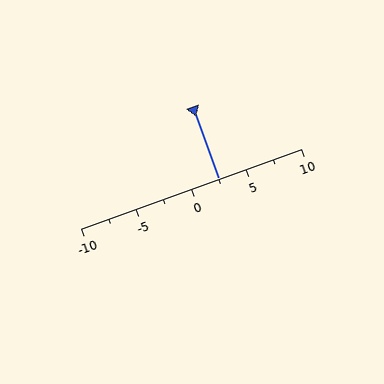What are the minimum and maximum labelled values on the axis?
The axis runs from -10 to 10.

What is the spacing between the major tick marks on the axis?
The major ticks are spaced 5 apart.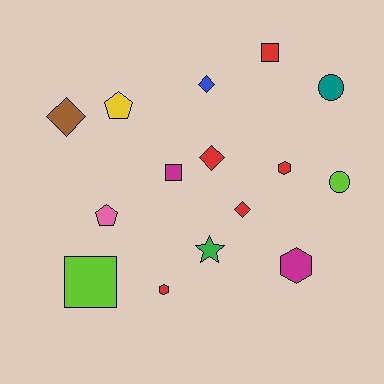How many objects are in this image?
There are 15 objects.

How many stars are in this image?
There is 1 star.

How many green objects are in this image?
There is 1 green object.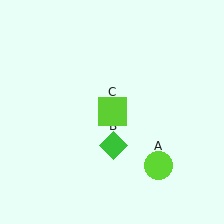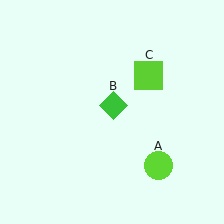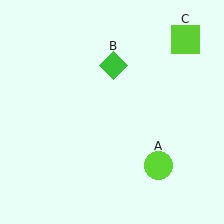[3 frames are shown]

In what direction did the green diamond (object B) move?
The green diamond (object B) moved up.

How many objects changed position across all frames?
2 objects changed position: green diamond (object B), lime square (object C).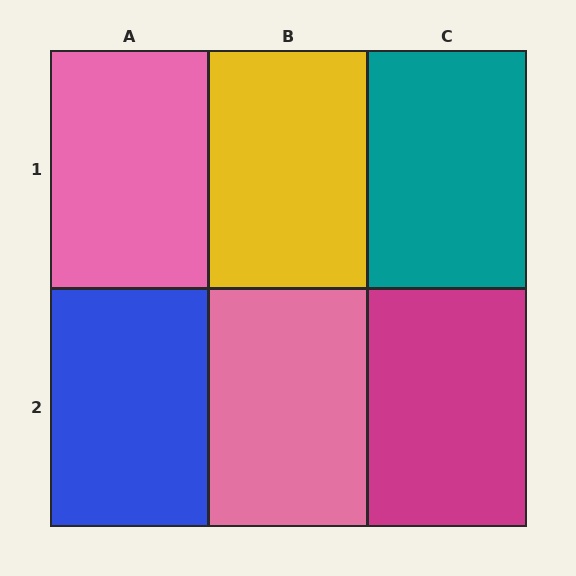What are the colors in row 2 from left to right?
Blue, pink, magenta.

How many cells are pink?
2 cells are pink.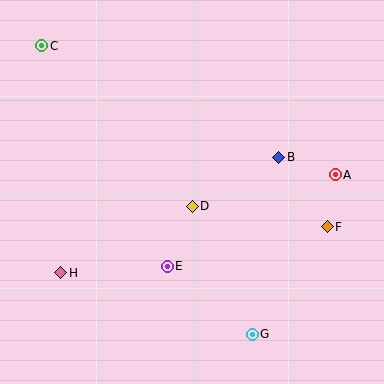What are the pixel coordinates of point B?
Point B is at (279, 157).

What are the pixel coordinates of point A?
Point A is at (335, 175).